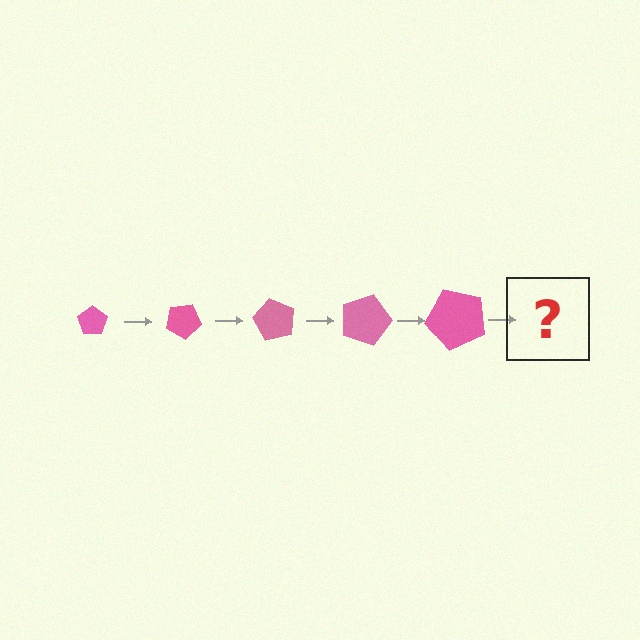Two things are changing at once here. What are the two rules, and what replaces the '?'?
The two rules are that the pentagon grows larger each step and it rotates 30 degrees each step. The '?' should be a pentagon, larger than the previous one and rotated 150 degrees from the start.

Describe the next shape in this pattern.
It should be a pentagon, larger than the previous one and rotated 150 degrees from the start.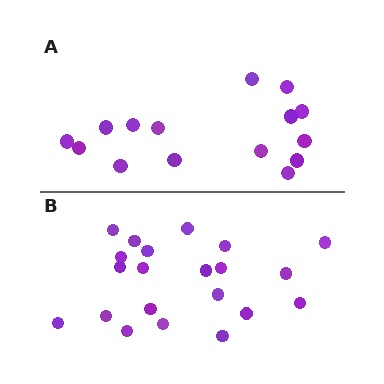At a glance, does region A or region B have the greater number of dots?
Region B (the bottom region) has more dots.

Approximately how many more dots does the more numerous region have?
Region B has about 6 more dots than region A.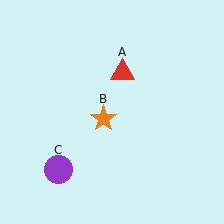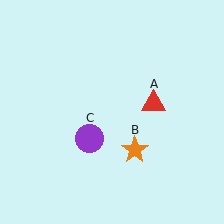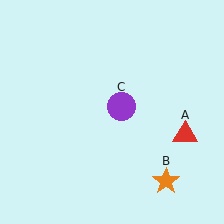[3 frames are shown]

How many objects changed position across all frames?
3 objects changed position: red triangle (object A), orange star (object B), purple circle (object C).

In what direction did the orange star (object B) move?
The orange star (object B) moved down and to the right.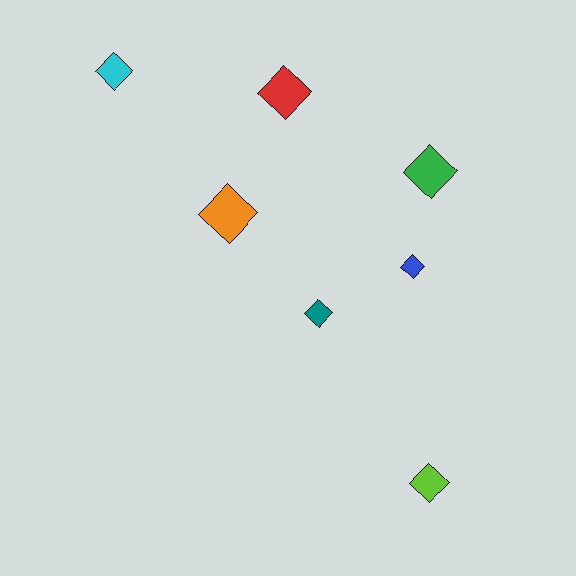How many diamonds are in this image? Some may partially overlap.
There are 7 diamonds.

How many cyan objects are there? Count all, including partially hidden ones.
There is 1 cyan object.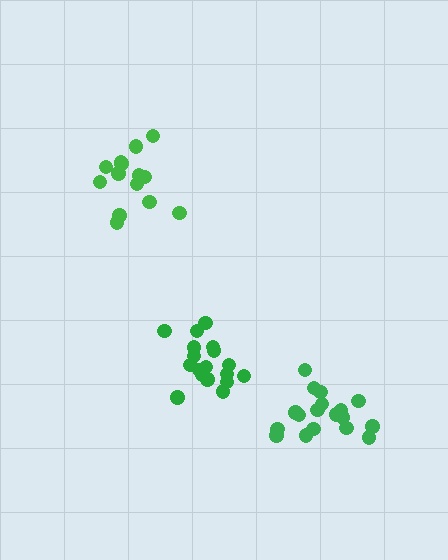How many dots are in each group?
Group 1: 18 dots, Group 2: 14 dots, Group 3: 18 dots (50 total).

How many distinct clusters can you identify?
There are 3 distinct clusters.